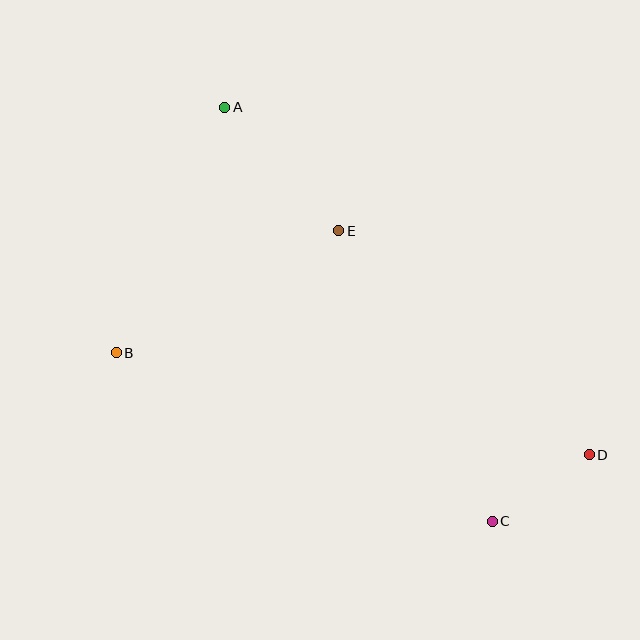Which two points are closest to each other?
Points C and D are closest to each other.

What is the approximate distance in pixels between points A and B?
The distance between A and B is approximately 269 pixels.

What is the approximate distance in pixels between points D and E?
The distance between D and E is approximately 336 pixels.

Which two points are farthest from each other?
Points A and D are farthest from each other.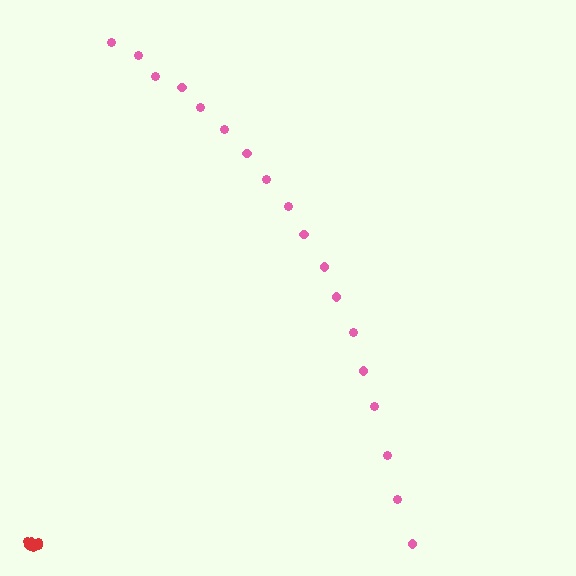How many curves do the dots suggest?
There are 2 distinct paths.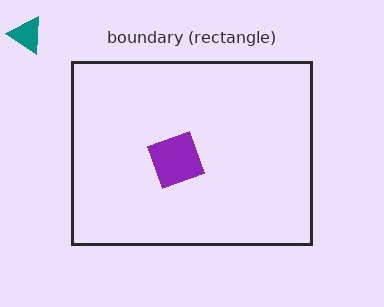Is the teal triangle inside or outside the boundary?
Outside.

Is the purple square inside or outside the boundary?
Inside.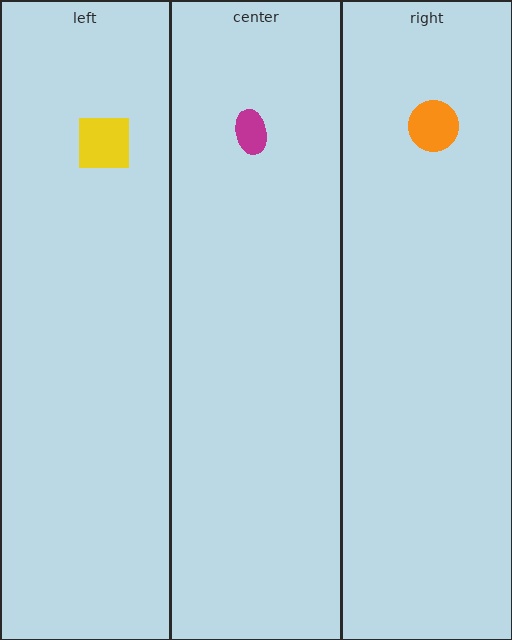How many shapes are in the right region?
1.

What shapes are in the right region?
The orange circle.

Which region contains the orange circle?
The right region.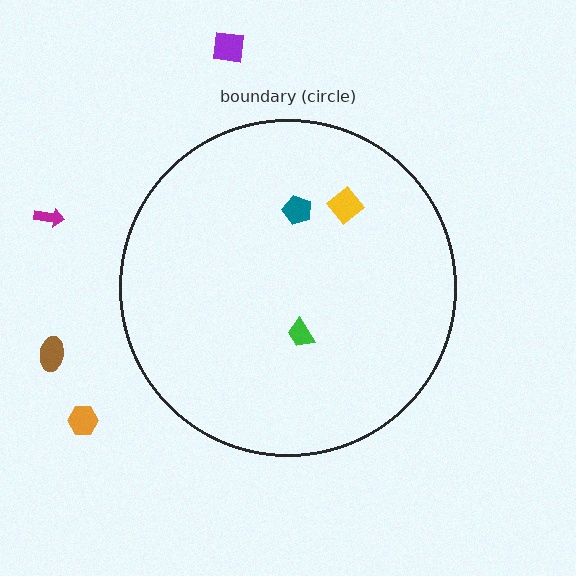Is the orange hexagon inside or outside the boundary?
Outside.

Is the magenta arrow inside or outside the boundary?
Outside.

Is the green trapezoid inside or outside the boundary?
Inside.